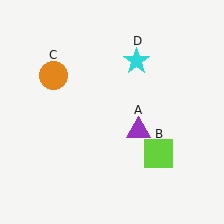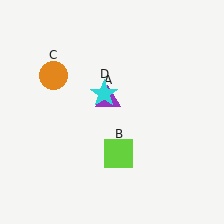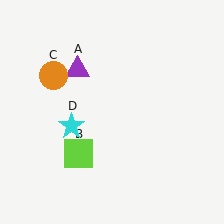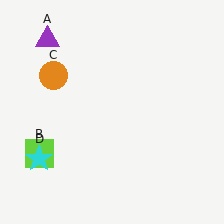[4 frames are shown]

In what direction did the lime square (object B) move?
The lime square (object B) moved left.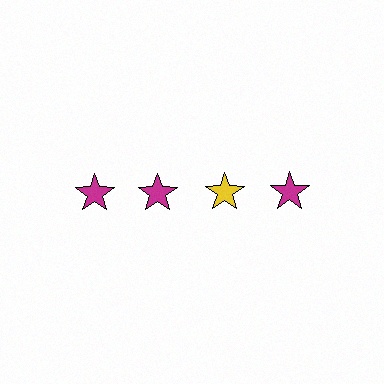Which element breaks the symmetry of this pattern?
The yellow star in the top row, center column breaks the symmetry. All other shapes are magenta stars.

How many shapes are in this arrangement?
There are 4 shapes arranged in a grid pattern.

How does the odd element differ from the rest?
It has a different color: yellow instead of magenta.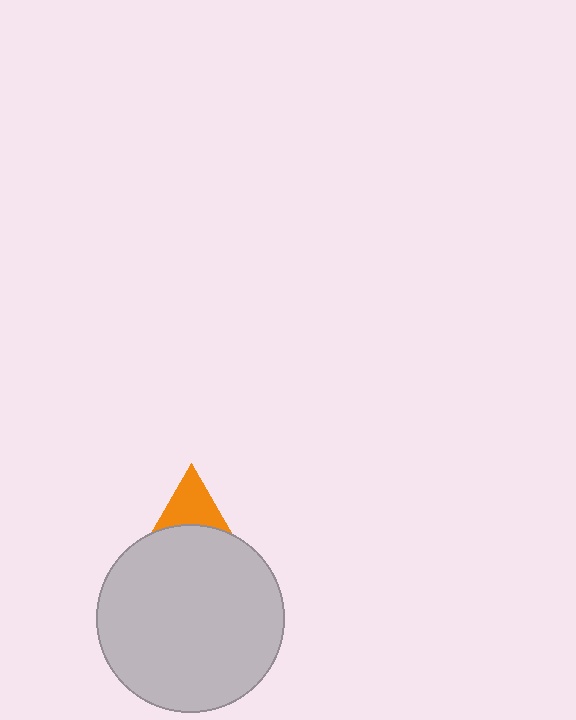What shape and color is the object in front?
The object in front is a light gray circle.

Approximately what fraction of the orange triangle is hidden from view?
Roughly 69% of the orange triangle is hidden behind the light gray circle.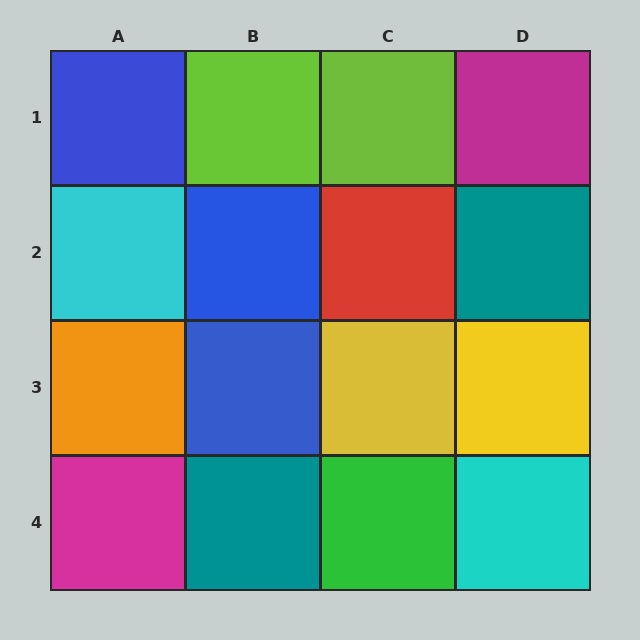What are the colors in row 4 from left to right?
Magenta, teal, green, cyan.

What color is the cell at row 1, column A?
Blue.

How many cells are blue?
3 cells are blue.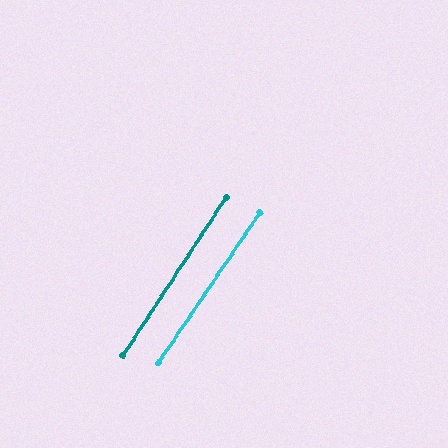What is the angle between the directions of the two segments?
Approximately 1 degree.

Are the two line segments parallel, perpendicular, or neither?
Parallel — their directions differ by only 0.9°.